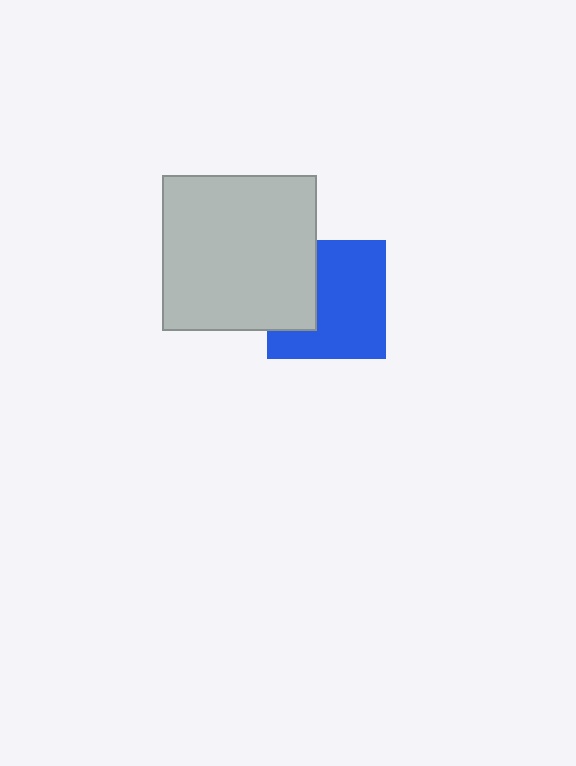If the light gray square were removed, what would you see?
You would see the complete blue square.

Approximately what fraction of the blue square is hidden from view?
Roughly 32% of the blue square is hidden behind the light gray square.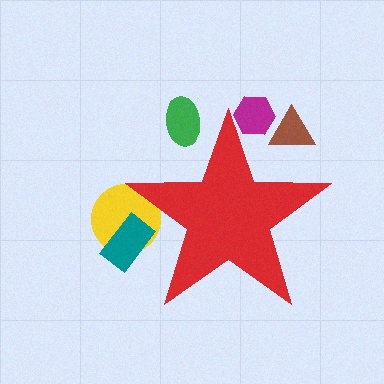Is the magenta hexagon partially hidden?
Yes, the magenta hexagon is partially hidden behind the red star.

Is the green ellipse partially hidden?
Yes, the green ellipse is partially hidden behind the red star.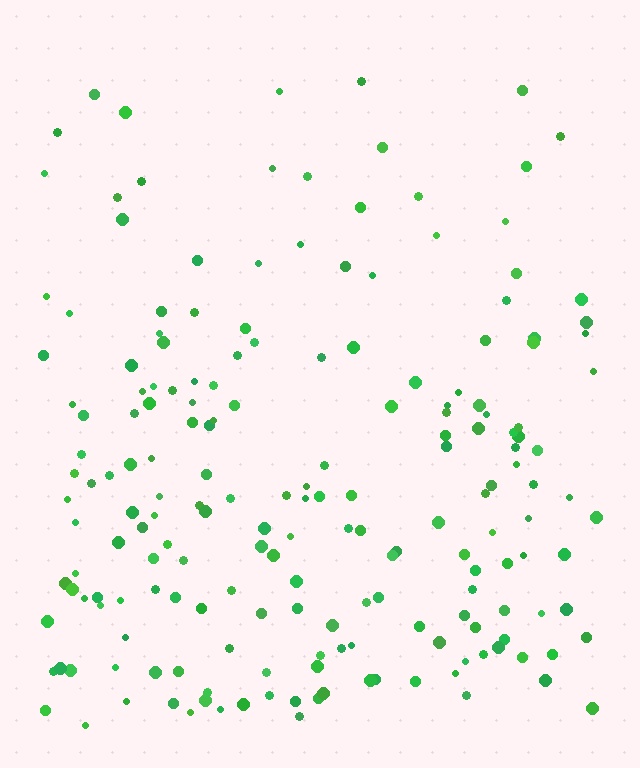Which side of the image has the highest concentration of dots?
The bottom.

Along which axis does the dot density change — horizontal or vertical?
Vertical.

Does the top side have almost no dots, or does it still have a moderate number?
Still a moderate number, just noticeably fewer than the bottom.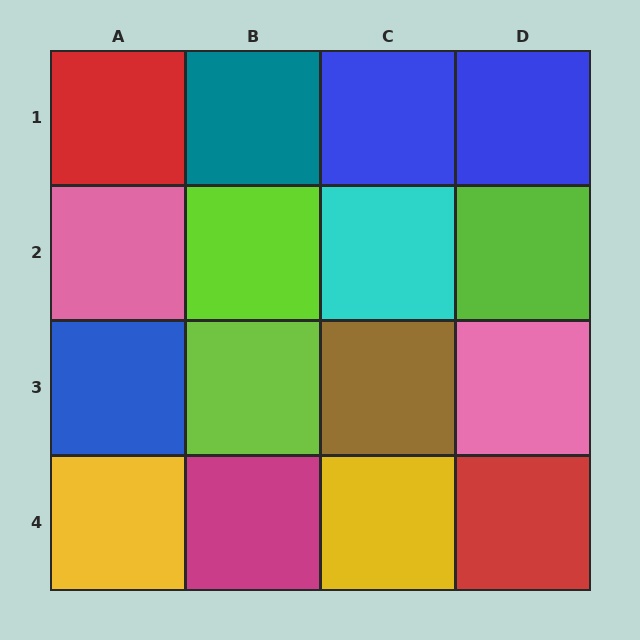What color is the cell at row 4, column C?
Yellow.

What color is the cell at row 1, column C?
Blue.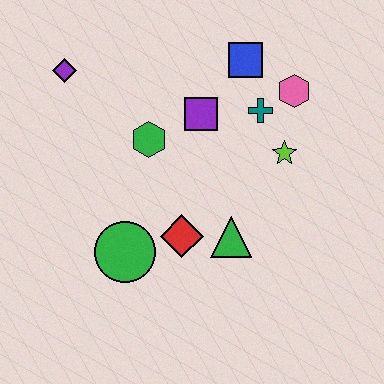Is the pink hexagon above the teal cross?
Yes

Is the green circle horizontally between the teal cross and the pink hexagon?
No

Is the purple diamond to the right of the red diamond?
No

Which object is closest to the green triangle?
The red diamond is closest to the green triangle.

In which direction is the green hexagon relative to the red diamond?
The green hexagon is above the red diamond.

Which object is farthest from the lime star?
The purple diamond is farthest from the lime star.